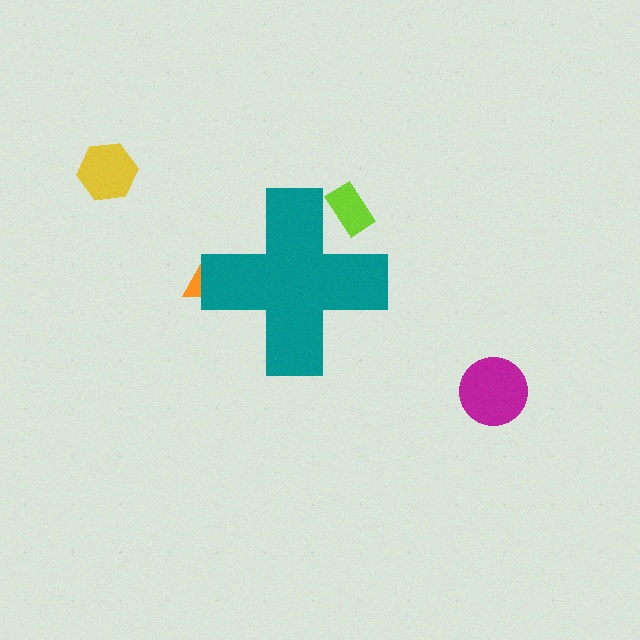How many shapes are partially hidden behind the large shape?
2 shapes are partially hidden.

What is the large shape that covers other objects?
A teal cross.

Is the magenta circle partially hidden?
No, the magenta circle is fully visible.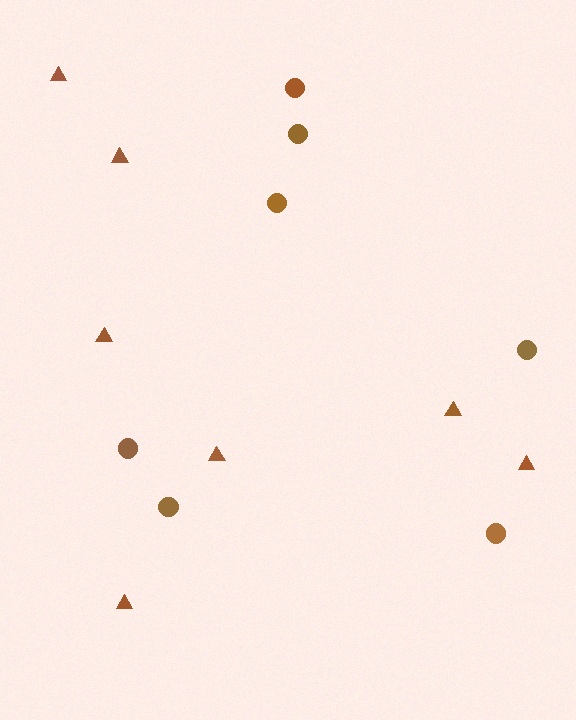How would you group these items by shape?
There are 2 groups: one group of triangles (7) and one group of circles (7).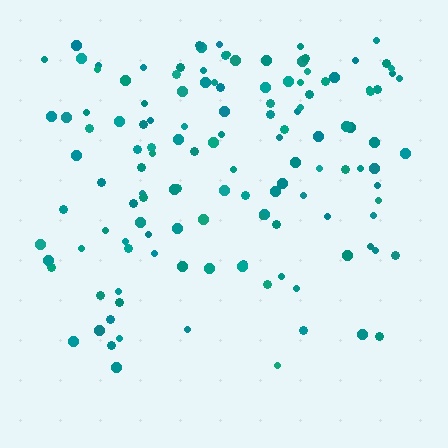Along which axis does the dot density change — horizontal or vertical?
Vertical.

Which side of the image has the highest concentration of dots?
The top.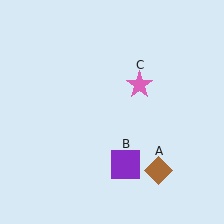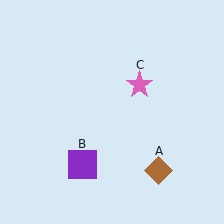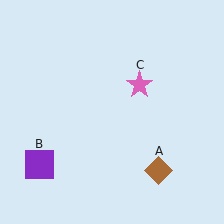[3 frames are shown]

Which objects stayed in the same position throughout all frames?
Brown diamond (object A) and pink star (object C) remained stationary.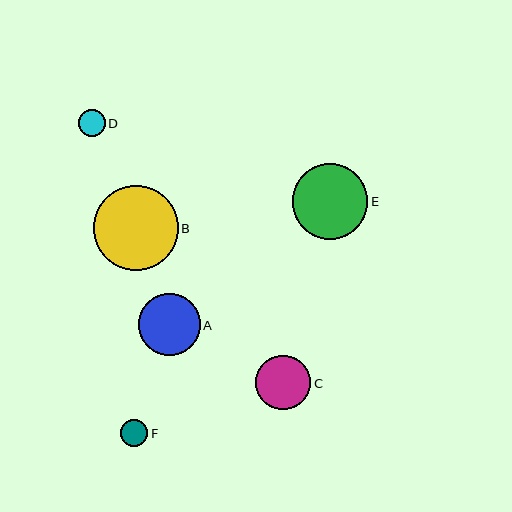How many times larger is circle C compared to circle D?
Circle C is approximately 2.0 times the size of circle D.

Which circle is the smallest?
Circle D is the smallest with a size of approximately 27 pixels.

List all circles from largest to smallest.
From largest to smallest: B, E, A, C, F, D.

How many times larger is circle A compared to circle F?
Circle A is approximately 2.3 times the size of circle F.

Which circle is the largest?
Circle B is the largest with a size of approximately 85 pixels.